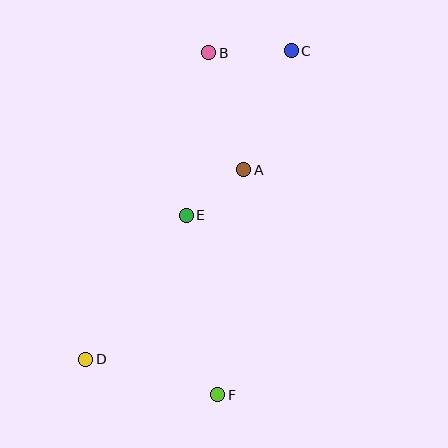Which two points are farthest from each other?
Points C and D are farthest from each other.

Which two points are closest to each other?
Points A and E are closest to each other.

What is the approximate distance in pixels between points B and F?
The distance between B and F is approximately 342 pixels.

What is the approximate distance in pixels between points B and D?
The distance between B and D is approximately 330 pixels.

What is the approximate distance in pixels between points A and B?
The distance between A and B is approximately 122 pixels.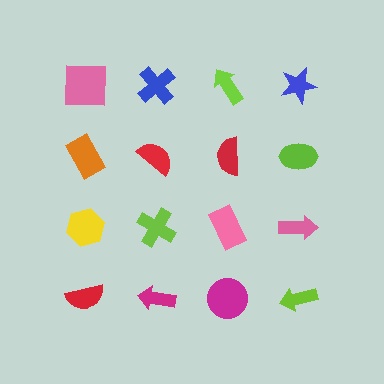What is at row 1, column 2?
A blue cross.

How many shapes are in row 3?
4 shapes.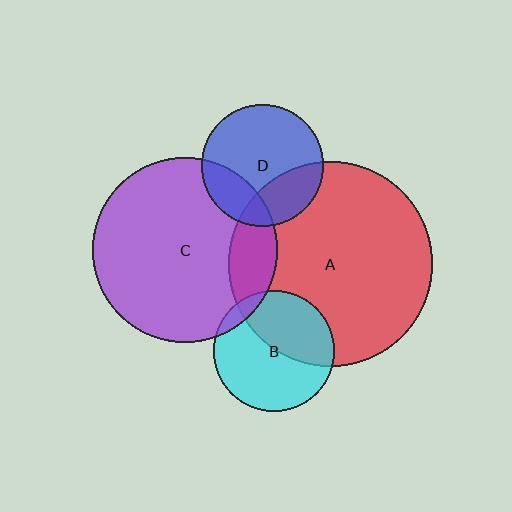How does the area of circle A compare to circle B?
Approximately 2.9 times.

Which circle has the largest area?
Circle A (red).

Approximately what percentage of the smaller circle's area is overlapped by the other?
Approximately 5%.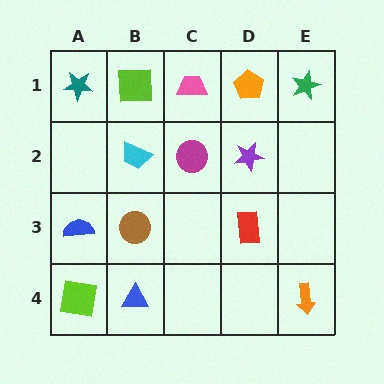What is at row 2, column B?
A cyan trapezoid.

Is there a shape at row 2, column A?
No, that cell is empty.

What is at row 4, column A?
A lime square.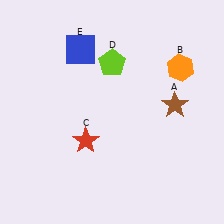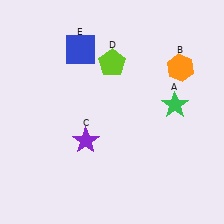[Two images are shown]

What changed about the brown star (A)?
In Image 1, A is brown. In Image 2, it changed to green.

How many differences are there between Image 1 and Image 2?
There are 2 differences between the two images.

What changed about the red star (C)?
In Image 1, C is red. In Image 2, it changed to purple.